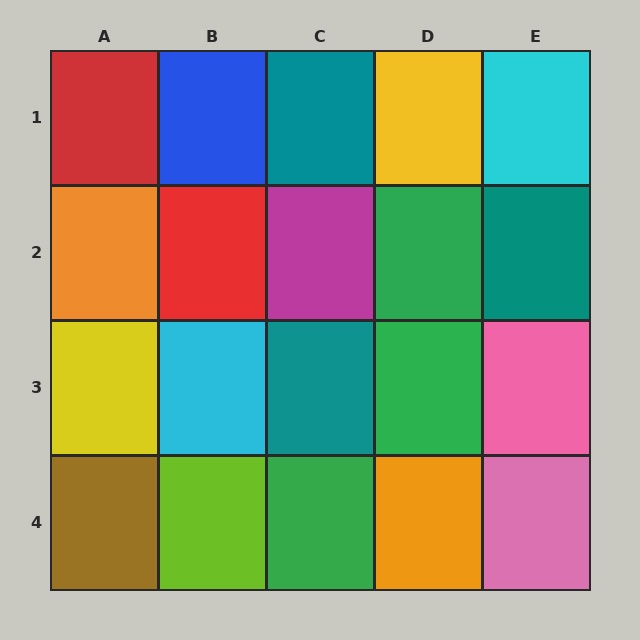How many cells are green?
3 cells are green.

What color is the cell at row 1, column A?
Red.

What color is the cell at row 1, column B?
Blue.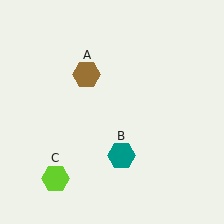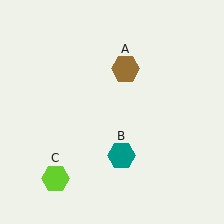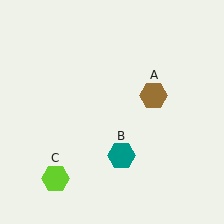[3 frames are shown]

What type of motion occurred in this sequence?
The brown hexagon (object A) rotated clockwise around the center of the scene.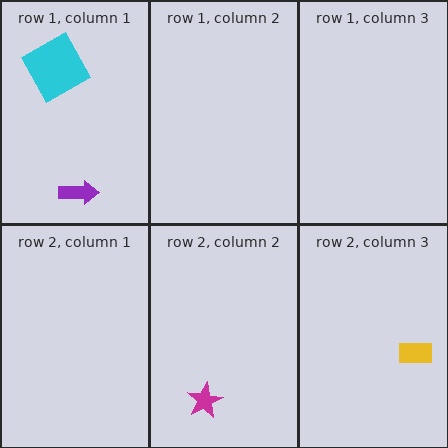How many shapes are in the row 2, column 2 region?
1.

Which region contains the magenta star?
The row 2, column 2 region.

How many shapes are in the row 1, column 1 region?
2.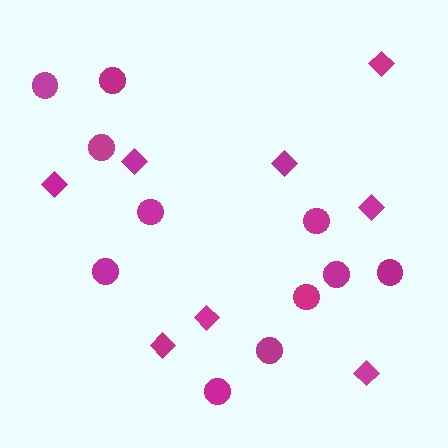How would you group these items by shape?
There are 2 groups: one group of circles (11) and one group of diamonds (8).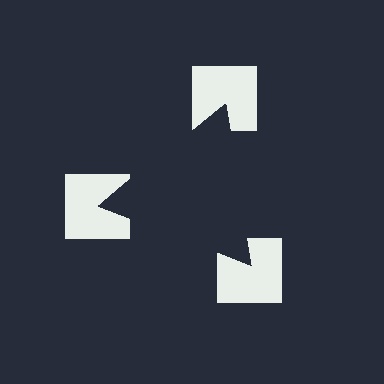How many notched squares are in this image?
There are 3 — one at each vertex of the illusory triangle.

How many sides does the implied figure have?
3 sides.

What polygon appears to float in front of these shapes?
An illusory triangle — its edges are inferred from the aligned wedge cuts in the notched squares, not physically drawn.